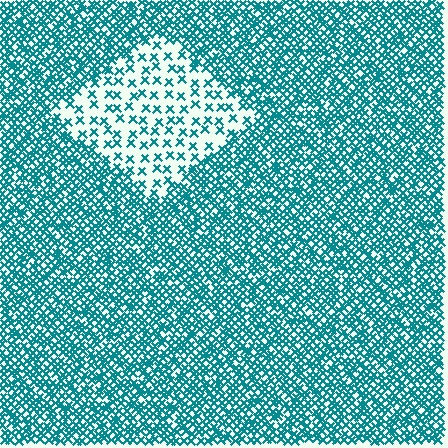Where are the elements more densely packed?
The elements are more densely packed outside the diamond boundary.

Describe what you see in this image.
The image contains small teal elements arranged at two different densities. A diamond-shaped region is visible where the elements are less densely packed than the surrounding area.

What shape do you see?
I see a diamond.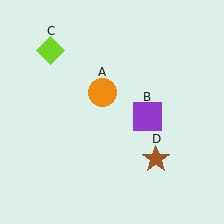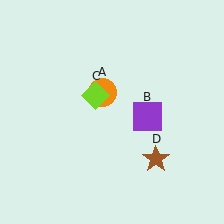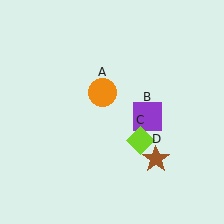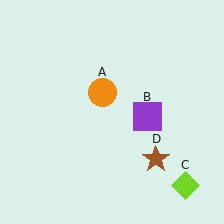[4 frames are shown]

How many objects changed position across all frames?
1 object changed position: lime diamond (object C).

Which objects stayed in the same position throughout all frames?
Orange circle (object A) and purple square (object B) and brown star (object D) remained stationary.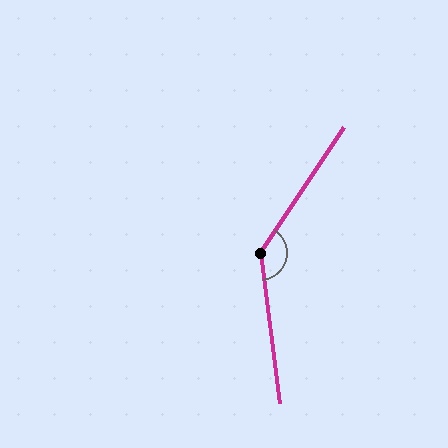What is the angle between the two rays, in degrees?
Approximately 138 degrees.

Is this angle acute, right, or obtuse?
It is obtuse.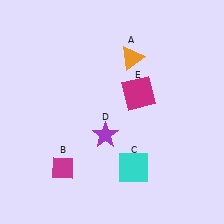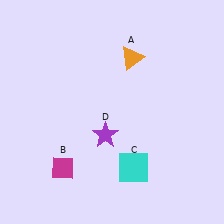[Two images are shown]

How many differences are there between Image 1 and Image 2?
There is 1 difference between the two images.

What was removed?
The magenta square (E) was removed in Image 2.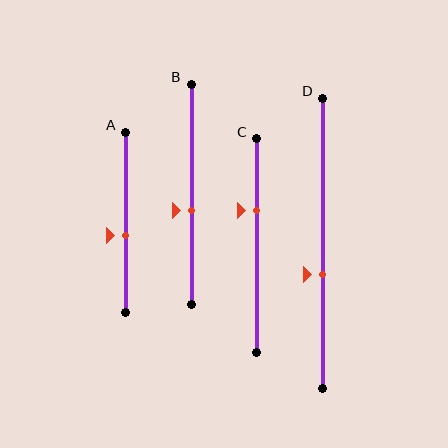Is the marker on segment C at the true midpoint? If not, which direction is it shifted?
No, the marker on segment C is shifted upward by about 16% of the segment length.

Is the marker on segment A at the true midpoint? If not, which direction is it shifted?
No, the marker on segment A is shifted downward by about 7% of the segment length.